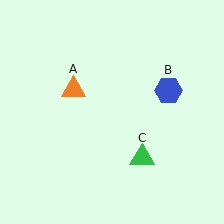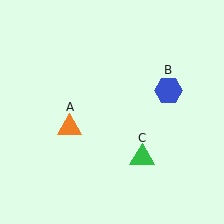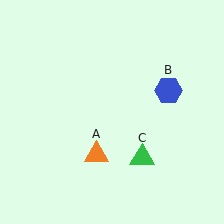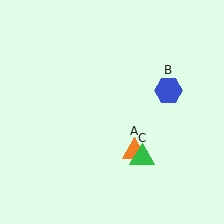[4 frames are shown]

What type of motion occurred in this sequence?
The orange triangle (object A) rotated counterclockwise around the center of the scene.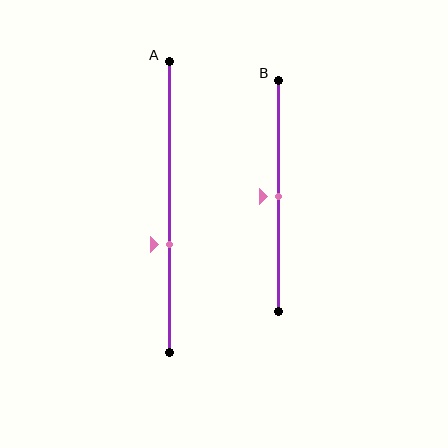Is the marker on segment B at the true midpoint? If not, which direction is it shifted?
Yes, the marker on segment B is at the true midpoint.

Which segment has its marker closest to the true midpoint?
Segment B has its marker closest to the true midpoint.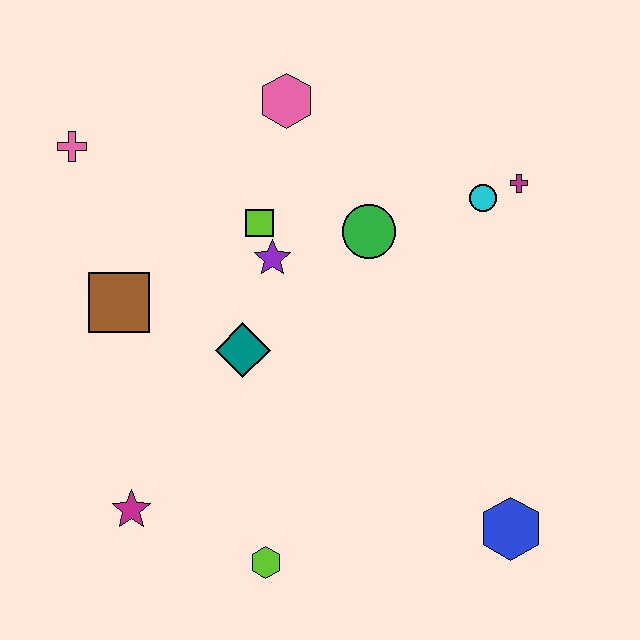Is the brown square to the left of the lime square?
Yes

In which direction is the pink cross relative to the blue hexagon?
The pink cross is to the left of the blue hexagon.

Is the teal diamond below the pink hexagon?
Yes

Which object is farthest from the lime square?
The blue hexagon is farthest from the lime square.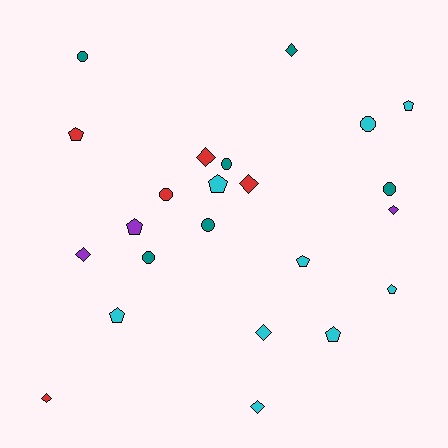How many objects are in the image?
There are 23 objects.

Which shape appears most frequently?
Pentagon, with 8 objects.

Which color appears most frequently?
Cyan, with 9 objects.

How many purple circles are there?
There are no purple circles.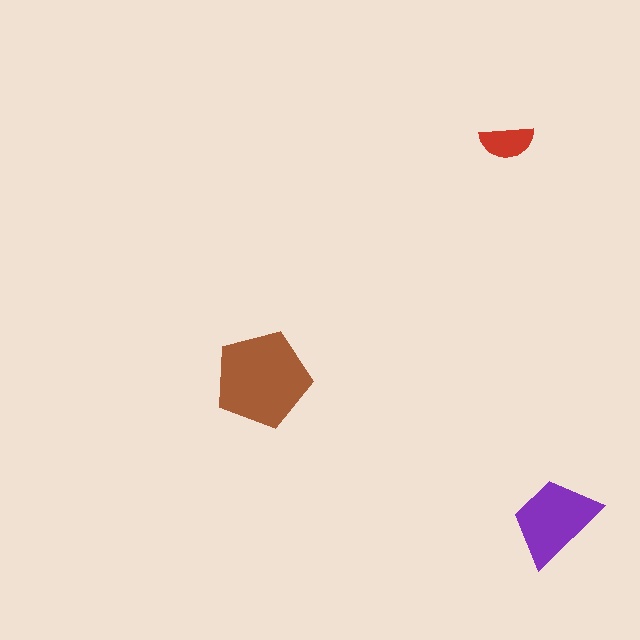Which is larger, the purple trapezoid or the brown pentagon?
The brown pentagon.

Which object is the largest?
The brown pentagon.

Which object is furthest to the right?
The purple trapezoid is rightmost.